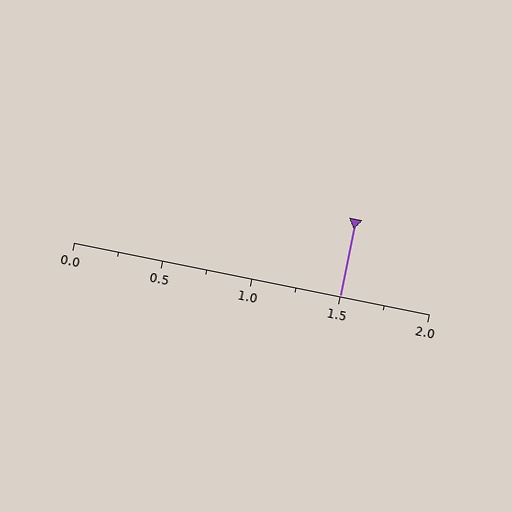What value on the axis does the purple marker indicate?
The marker indicates approximately 1.5.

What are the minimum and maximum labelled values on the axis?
The axis runs from 0.0 to 2.0.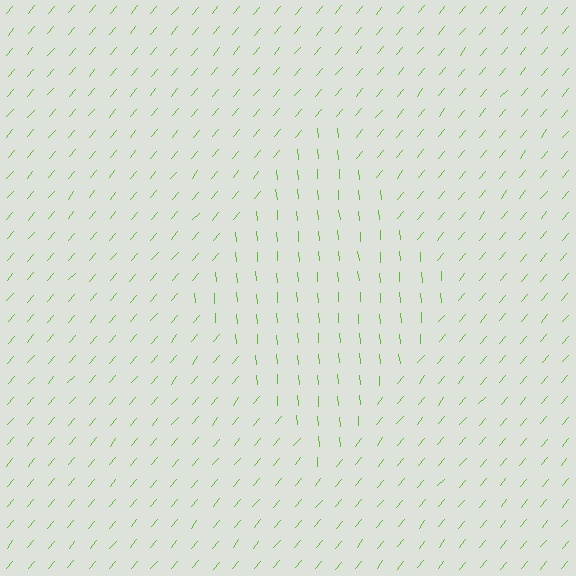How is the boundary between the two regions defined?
The boundary is defined purely by a change in line orientation (approximately 45 degrees difference). All lines are the same color and thickness.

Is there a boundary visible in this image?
Yes, there is a texture boundary formed by a change in line orientation.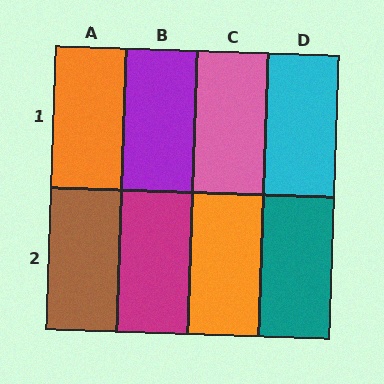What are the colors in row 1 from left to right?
Orange, purple, pink, cyan.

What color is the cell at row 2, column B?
Magenta.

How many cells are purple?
1 cell is purple.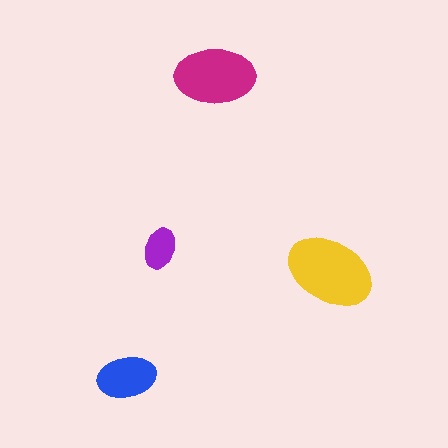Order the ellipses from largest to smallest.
the yellow one, the magenta one, the blue one, the purple one.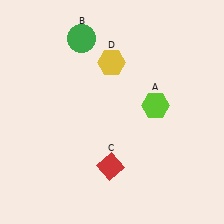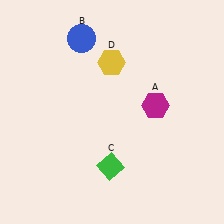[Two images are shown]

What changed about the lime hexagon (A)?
In Image 1, A is lime. In Image 2, it changed to magenta.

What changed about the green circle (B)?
In Image 1, B is green. In Image 2, it changed to blue.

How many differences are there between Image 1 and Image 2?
There are 3 differences between the two images.